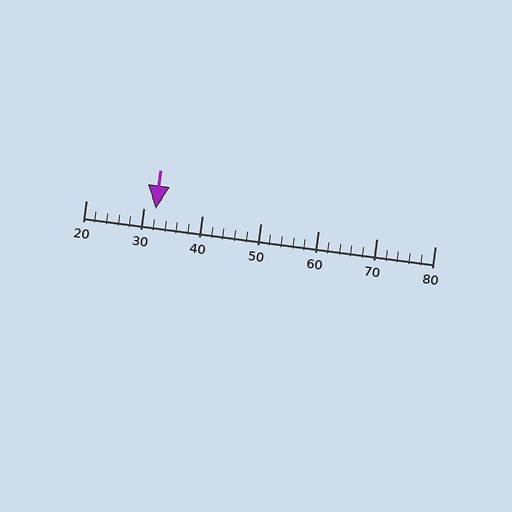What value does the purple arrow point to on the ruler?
The purple arrow points to approximately 32.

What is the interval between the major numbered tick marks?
The major tick marks are spaced 10 units apart.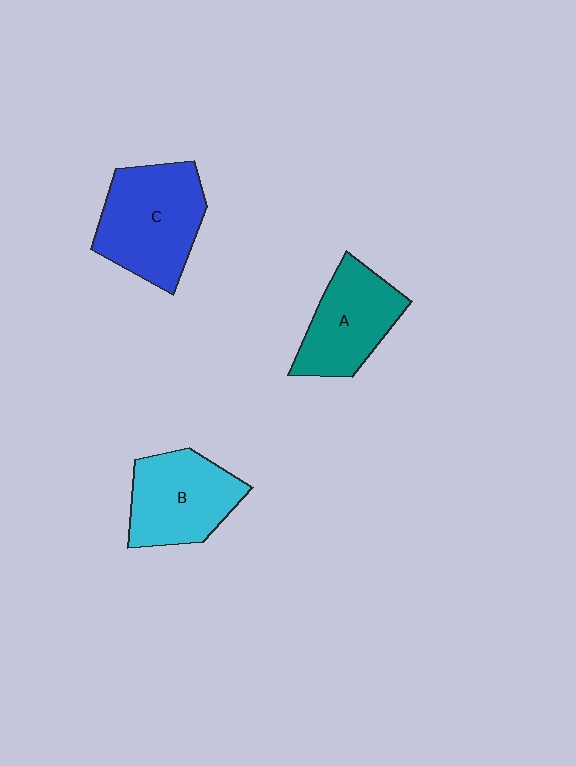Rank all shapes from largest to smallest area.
From largest to smallest: C (blue), B (cyan), A (teal).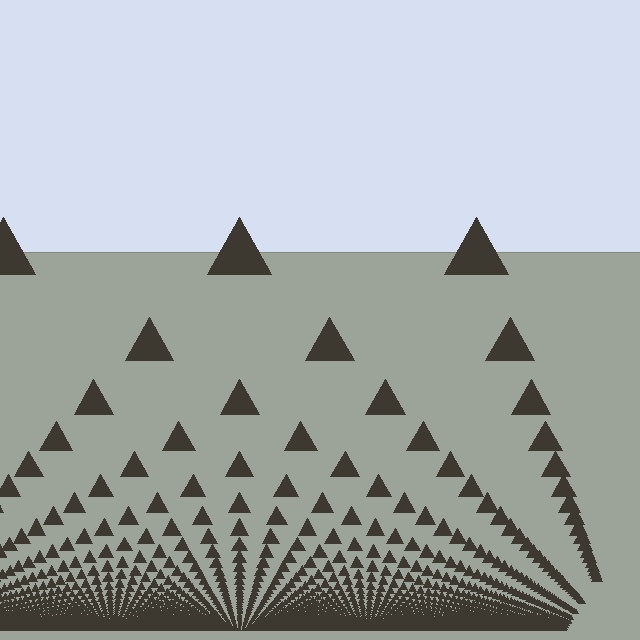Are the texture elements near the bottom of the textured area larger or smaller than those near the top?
Smaller. The gradient is inverted — elements near the bottom are smaller and denser.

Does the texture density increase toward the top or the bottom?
Density increases toward the bottom.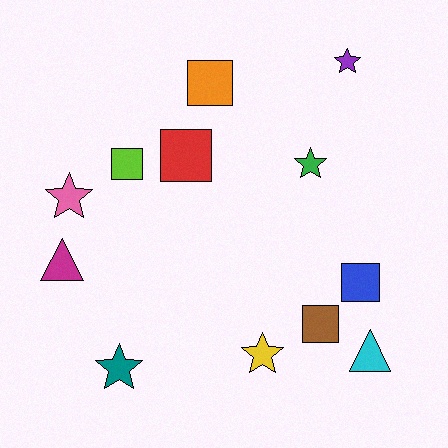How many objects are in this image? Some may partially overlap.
There are 12 objects.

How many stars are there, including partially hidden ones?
There are 5 stars.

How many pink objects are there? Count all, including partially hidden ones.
There is 1 pink object.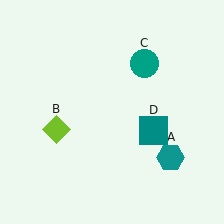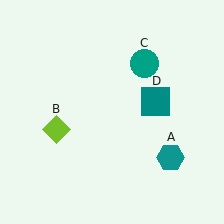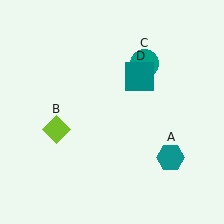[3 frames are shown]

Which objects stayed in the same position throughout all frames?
Teal hexagon (object A) and lime diamond (object B) and teal circle (object C) remained stationary.